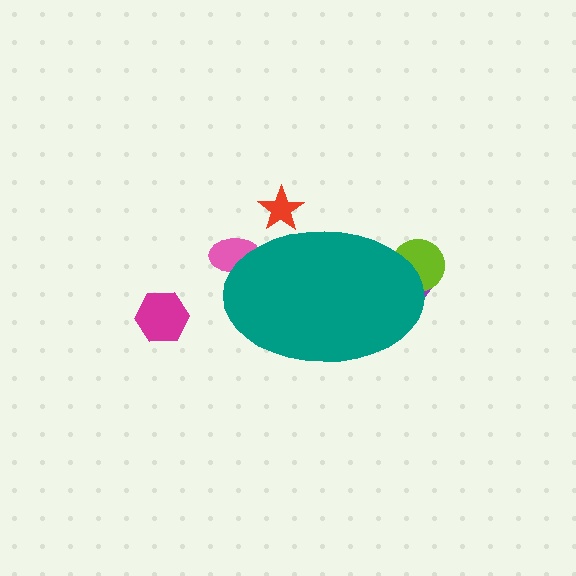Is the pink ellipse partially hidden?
Yes, the pink ellipse is partially hidden behind the teal ellipse.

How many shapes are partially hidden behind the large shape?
4 shapes are partially hidden.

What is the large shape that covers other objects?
A teal ellipse.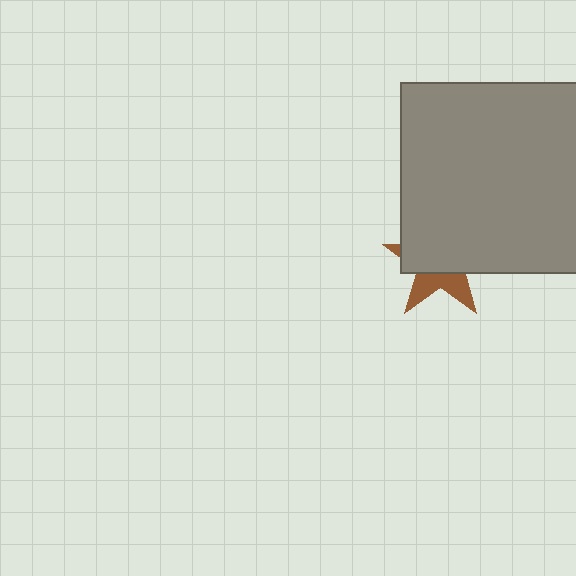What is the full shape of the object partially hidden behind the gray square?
The partially hidden object is a brown star.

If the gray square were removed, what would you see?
You would see the complete brown star.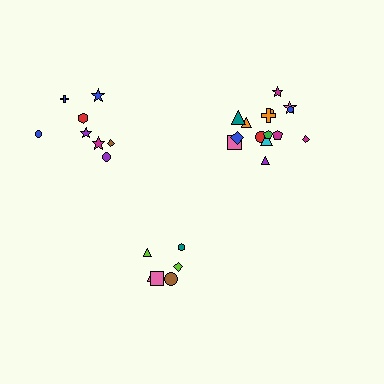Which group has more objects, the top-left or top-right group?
The top-right group.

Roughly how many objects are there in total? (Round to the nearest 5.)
Roughly 30 objects in total.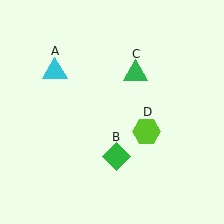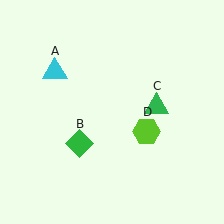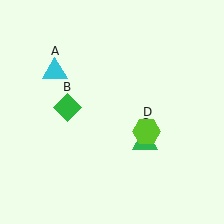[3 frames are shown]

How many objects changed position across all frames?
2 objects changed position: green diamond (object B), green triangle (object C).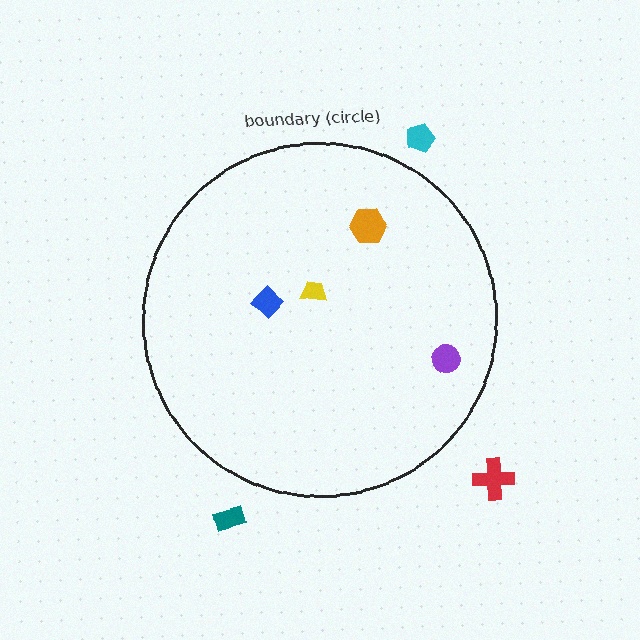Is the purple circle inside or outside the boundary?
Inside.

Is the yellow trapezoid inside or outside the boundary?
Inside.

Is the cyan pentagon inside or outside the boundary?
Outside.